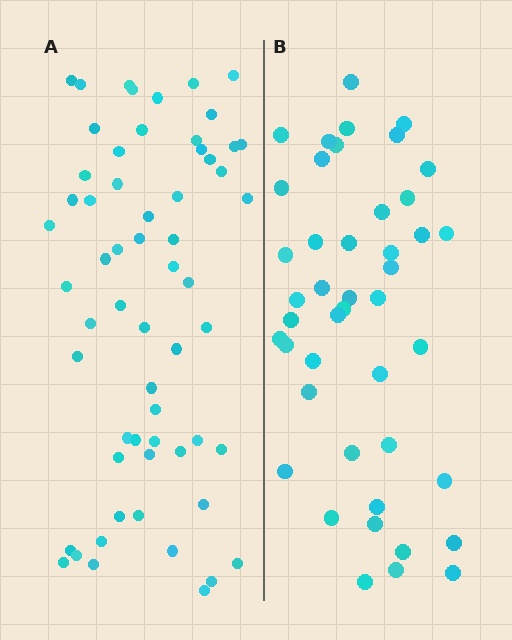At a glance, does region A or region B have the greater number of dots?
Region A (the left region) has more dots.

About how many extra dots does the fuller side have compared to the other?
Region A has approximately 15 more dots than region B.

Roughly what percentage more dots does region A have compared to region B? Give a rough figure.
About 35% more.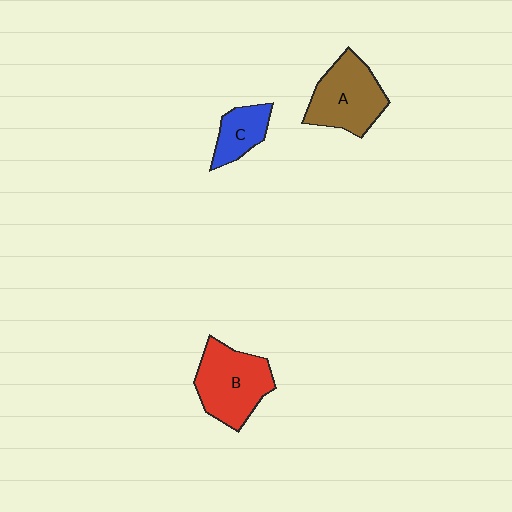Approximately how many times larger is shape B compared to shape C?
Approximately 2.0 times.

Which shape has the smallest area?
Shape C (blue).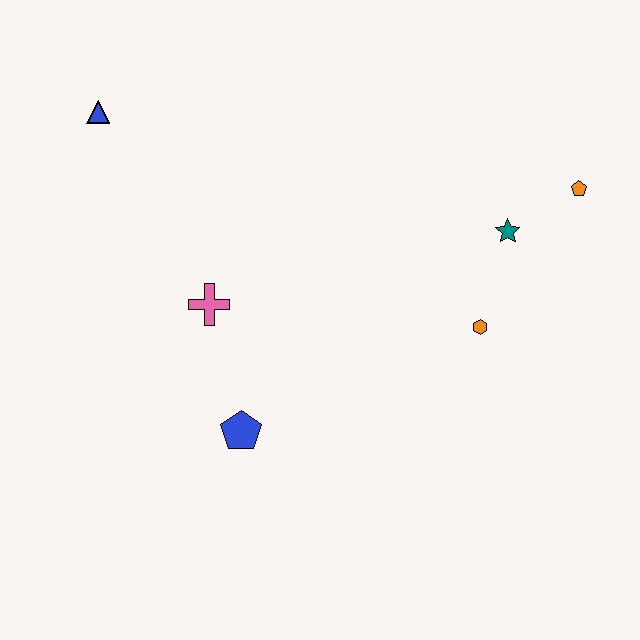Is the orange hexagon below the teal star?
Yes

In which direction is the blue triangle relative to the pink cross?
The blue triangle is above the pink cross.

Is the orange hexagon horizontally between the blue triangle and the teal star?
Yes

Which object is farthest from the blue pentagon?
The orange pentagon is farthest from the blue pentagon.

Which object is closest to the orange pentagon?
The teal star is closest to the orange pentagon.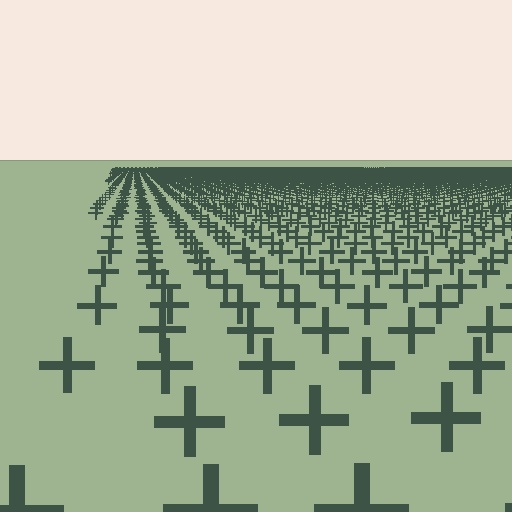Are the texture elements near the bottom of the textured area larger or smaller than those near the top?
Larger. Near the bottom, elements are closer to the viewer and appear at a bigger on-screen size.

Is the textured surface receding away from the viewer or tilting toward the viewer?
The surface is receding away from the viewer. Texture elements get smaller and denser toward the top.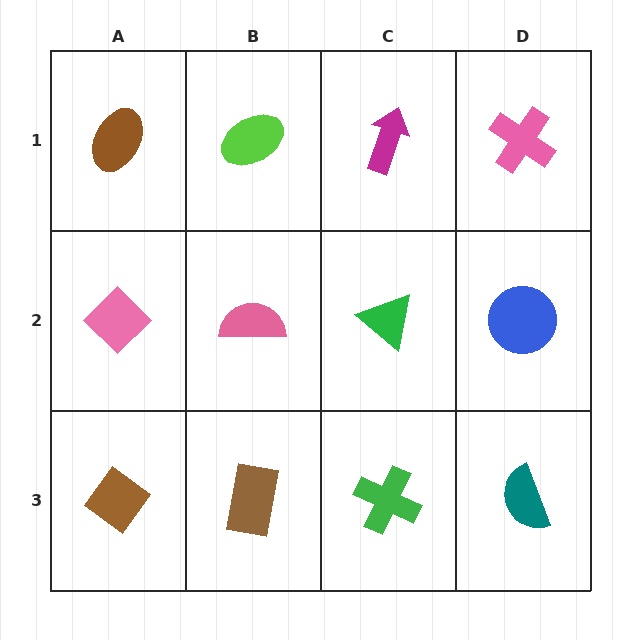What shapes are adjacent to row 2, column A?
A brown ellipse (row 1, column A), a brown diamond (row 3, column A), a pink semicircle (row 2, column B).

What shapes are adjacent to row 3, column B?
A pink semicircle (row 2, column B), a brown diamond (row 3, column A), a green cross (row 3, column C).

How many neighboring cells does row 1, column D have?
2.